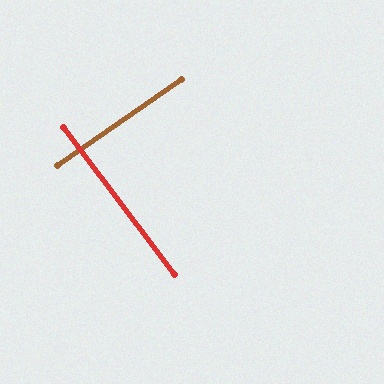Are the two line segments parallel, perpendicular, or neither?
Perpendicular — they meet at approximately 88°.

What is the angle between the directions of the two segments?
Approximately 88 degrees.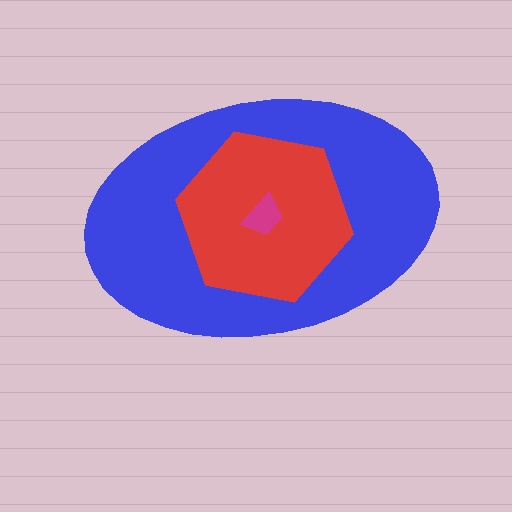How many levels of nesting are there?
3.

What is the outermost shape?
The blue ellipse.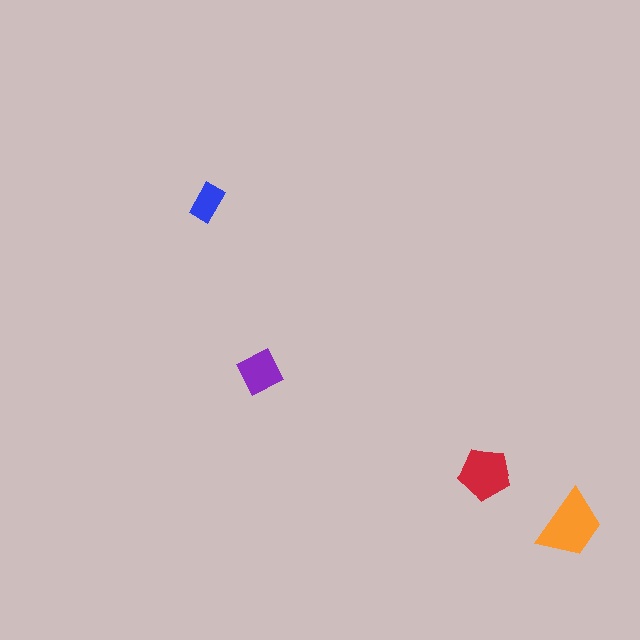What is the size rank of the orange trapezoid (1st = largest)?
1st.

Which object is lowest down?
The orange trapezoid is bottommost.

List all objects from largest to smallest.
The orange trapezoid, the red pentagon, the purple square, the blue rectangle.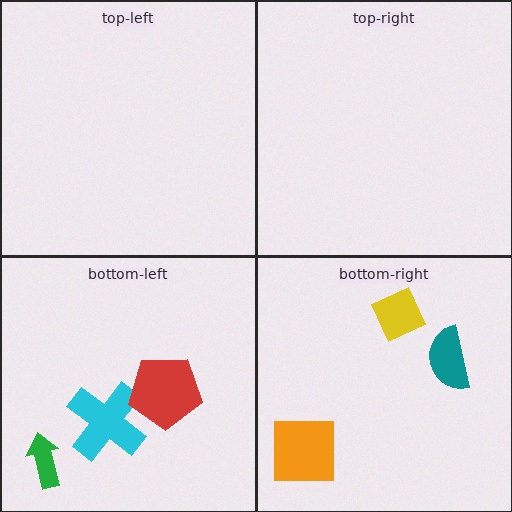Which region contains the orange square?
The bottom-right region.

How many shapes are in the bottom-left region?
3.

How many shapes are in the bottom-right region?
3.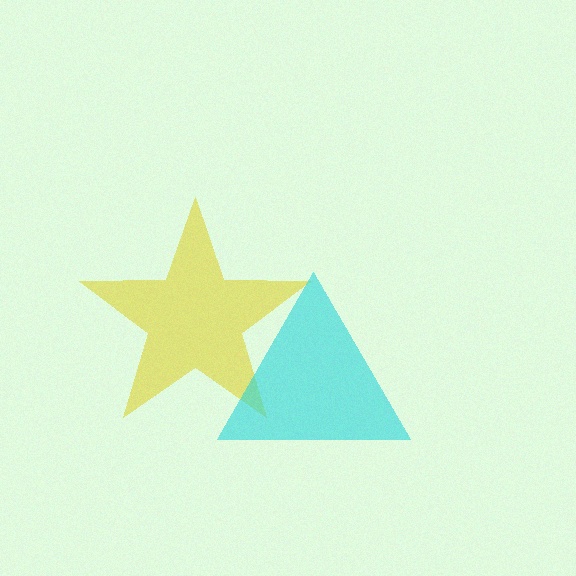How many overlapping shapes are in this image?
There are 2 overlapping shapes in the image.